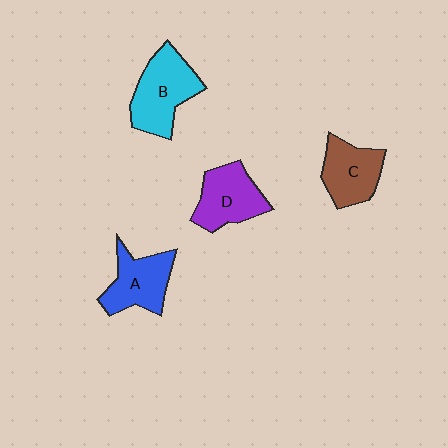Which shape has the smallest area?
Shape C (brown).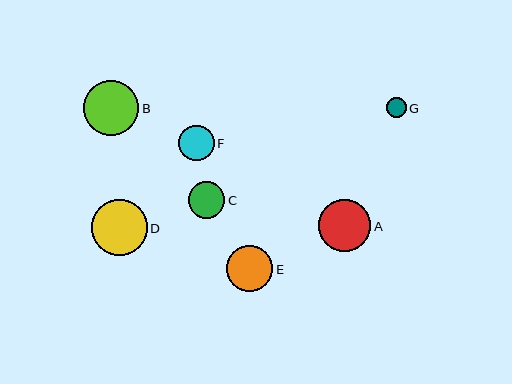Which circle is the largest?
Circle D is the largest with a size of approximately 56 pixels.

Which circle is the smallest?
Circle G is the smallest with a size of approximately 20 pixels.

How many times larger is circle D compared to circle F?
Circle D is approximately 1.6 times the size of circle F.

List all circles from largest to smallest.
From largest to smallest: D, B, A, E, C, F, G.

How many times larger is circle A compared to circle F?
Circle A is approximately 1.5 times the size of circle F.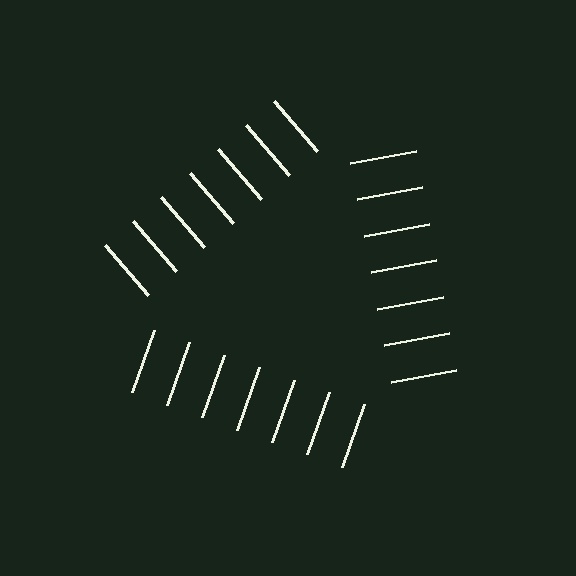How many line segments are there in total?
21 — 7 along each of the 3 edges.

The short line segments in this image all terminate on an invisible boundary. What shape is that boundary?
An illusory triangle — the line segments terminate on its edges but no continuous stroke is drawn.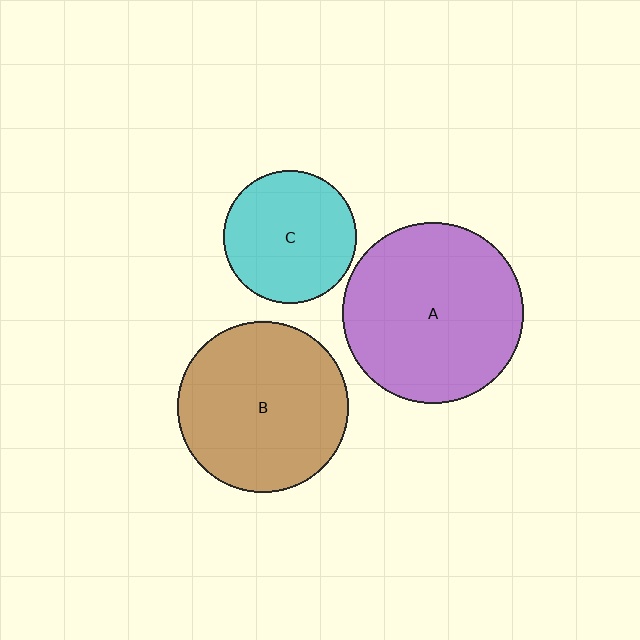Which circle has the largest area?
Circle A (purple).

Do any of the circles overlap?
No, none of the circles overlap.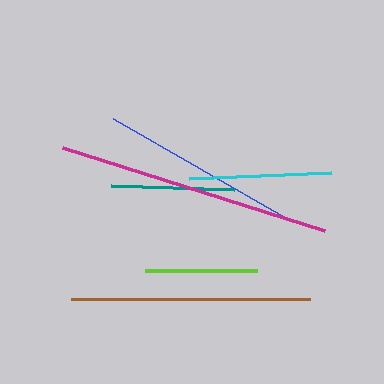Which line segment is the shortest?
The lime line is the shortest at approximately 112 pixels.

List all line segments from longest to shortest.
From longest to shortest: magenta, brown, blue, cyan, teal, lime.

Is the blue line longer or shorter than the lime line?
The blue line is longer than the lime line.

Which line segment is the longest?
The magenta line is the longest at approximately 275 pixels.